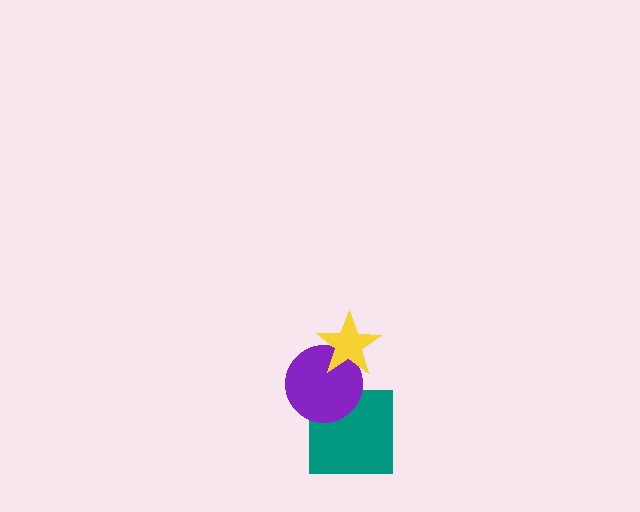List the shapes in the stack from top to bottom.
From top to bottom: the yellow star, the purple circle, the teal square.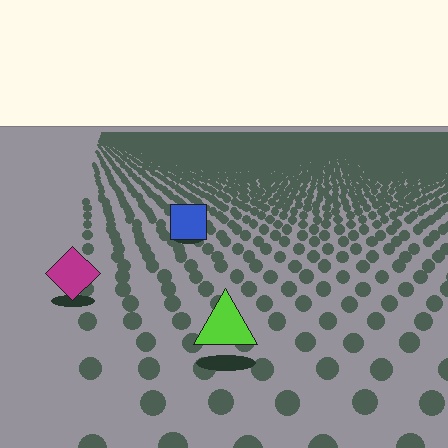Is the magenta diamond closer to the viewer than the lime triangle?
No. The lime triangle is closer — you can tell from the texture gradient: the ground texture is coarser near it.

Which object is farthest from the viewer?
The blue square is farthest from the viewer. It appears smaller and the ground texture around it is denser.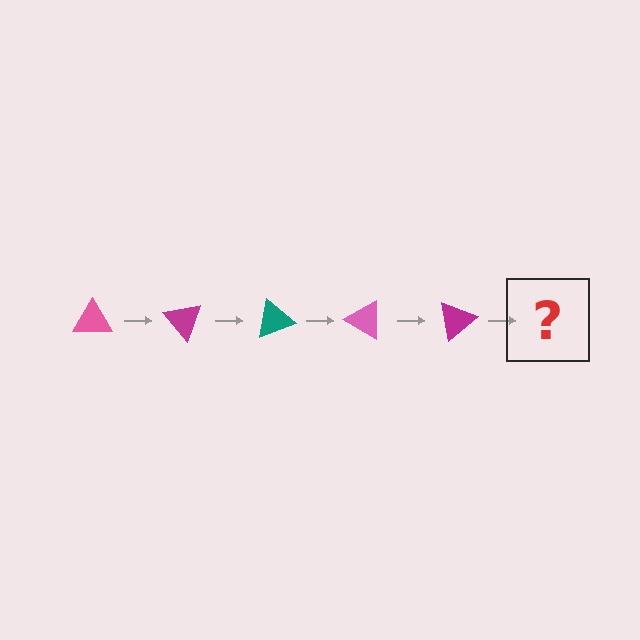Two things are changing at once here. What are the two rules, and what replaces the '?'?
The two rules are that it rotates 50 degrees each step and the color cycles through pink, magenta, and teal. The '?' should be a teal triangle, rotated 250 degrees from the start.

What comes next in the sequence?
The next element should be a teal triangle, rotated 250 degrees from the start.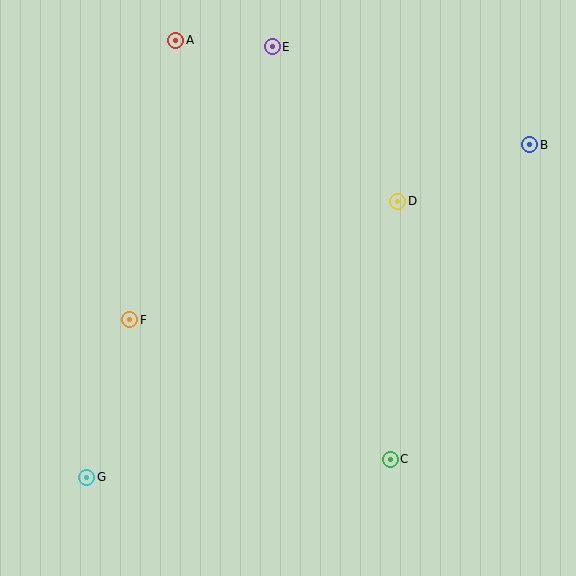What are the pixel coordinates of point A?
Point A is at (176, 40).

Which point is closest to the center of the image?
Point D at (398, 201) is closest to the center.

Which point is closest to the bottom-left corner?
Point G is closest to the bottom-left corner.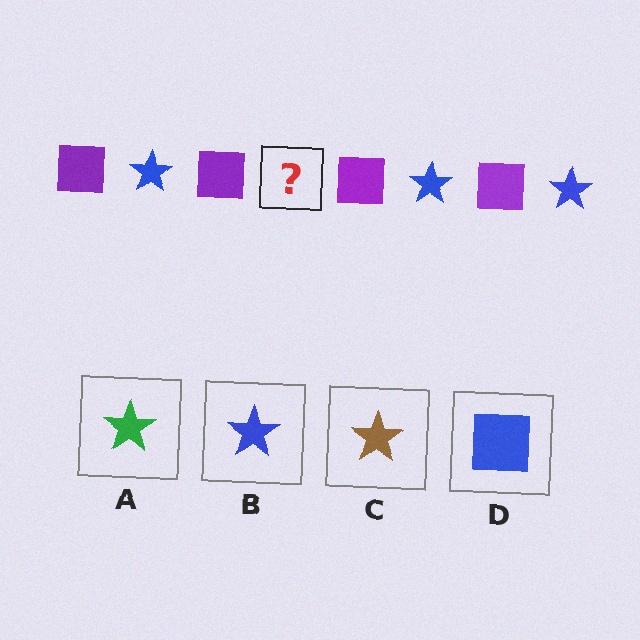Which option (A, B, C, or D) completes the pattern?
B.